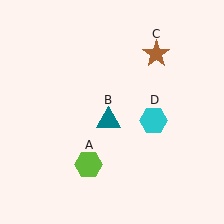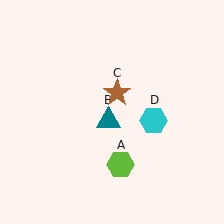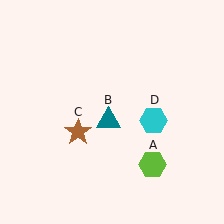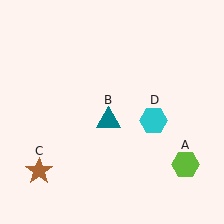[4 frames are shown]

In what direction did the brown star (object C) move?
The brown star (object C) moved down and to the left.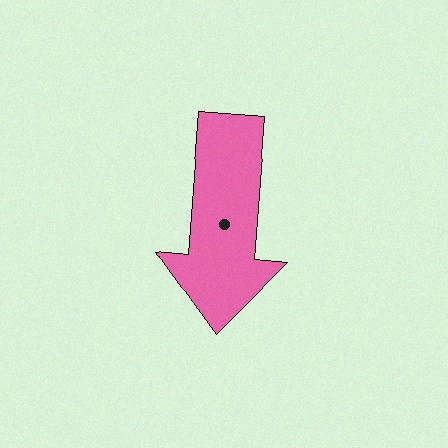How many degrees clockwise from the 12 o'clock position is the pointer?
Approximately 184 degrees.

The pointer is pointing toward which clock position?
Roughly 6 o'clock.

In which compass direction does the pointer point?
South.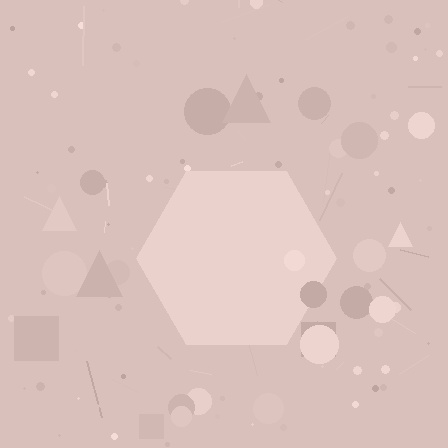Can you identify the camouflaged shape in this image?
The camouflaged shape is a hexagon.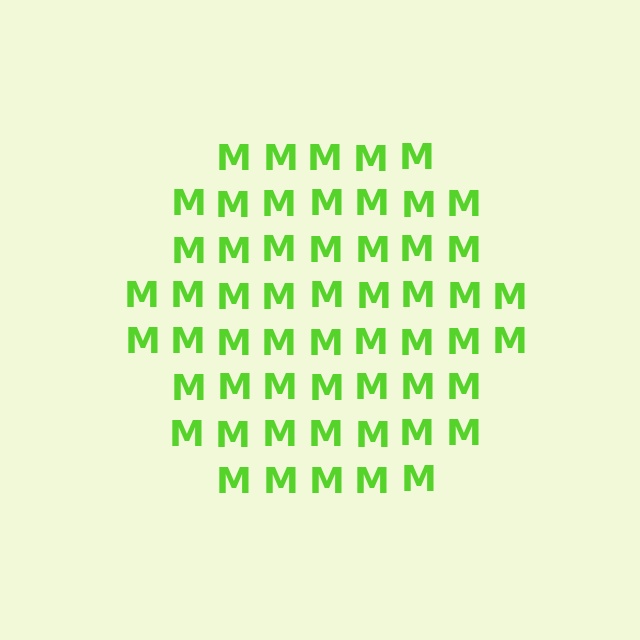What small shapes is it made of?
It is made of small letter M's.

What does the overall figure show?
The overall figure shows a hexagon.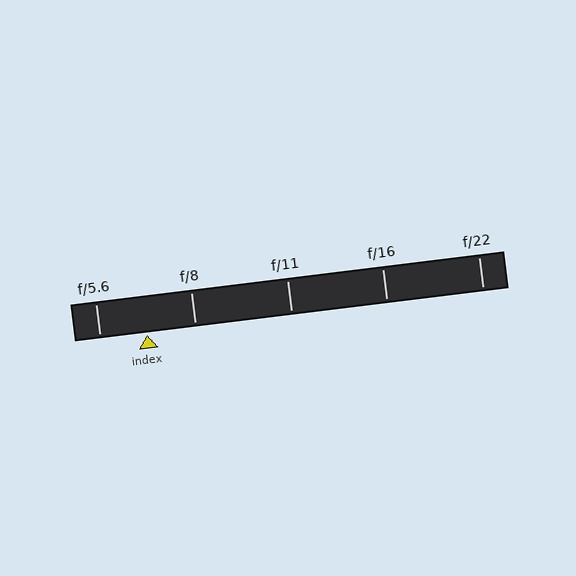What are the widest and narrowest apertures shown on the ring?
The widest aperture shown is f/5.6 and the narrowest is f/22.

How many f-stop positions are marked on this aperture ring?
There are 5 f-stop positions marked.